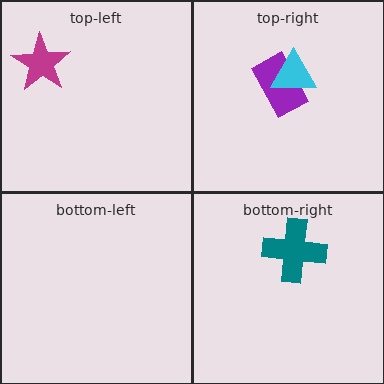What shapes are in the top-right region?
The purple rectangle, the cyan triangle.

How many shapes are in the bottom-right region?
1.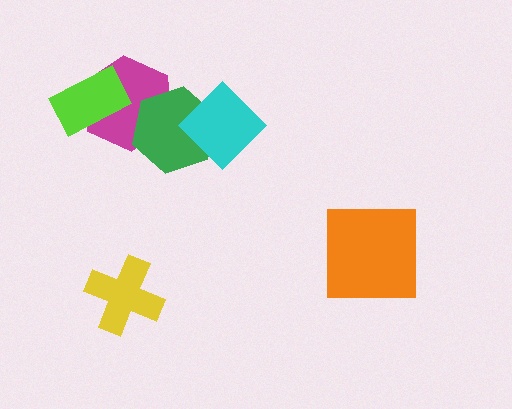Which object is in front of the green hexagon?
The cyan diamond is in front of the green hexagon.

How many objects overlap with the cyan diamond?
1 object overlaps with the cyan diamond.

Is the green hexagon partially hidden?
Yes, it is partially covered by another shape.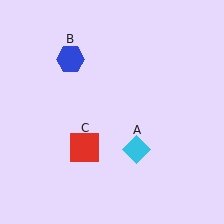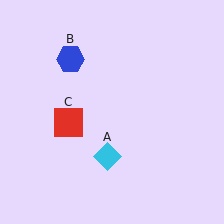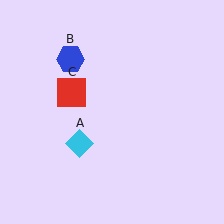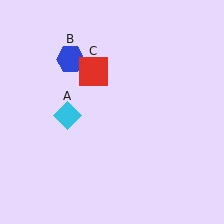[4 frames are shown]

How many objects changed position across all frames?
2 objects changed position: cyan diamond (object A), red square (object C).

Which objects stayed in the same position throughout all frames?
Blue hexagon (object B) remained stationary.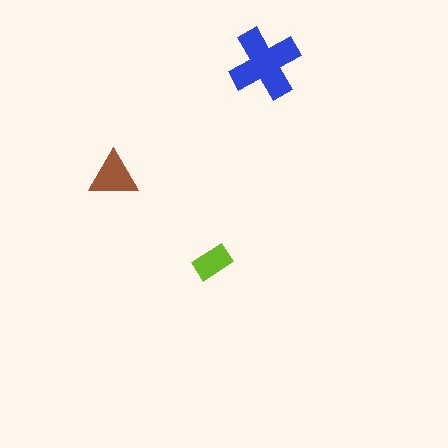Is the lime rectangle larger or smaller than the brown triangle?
Smaller.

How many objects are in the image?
There are 3 objects in the image.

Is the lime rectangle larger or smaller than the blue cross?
Smaller.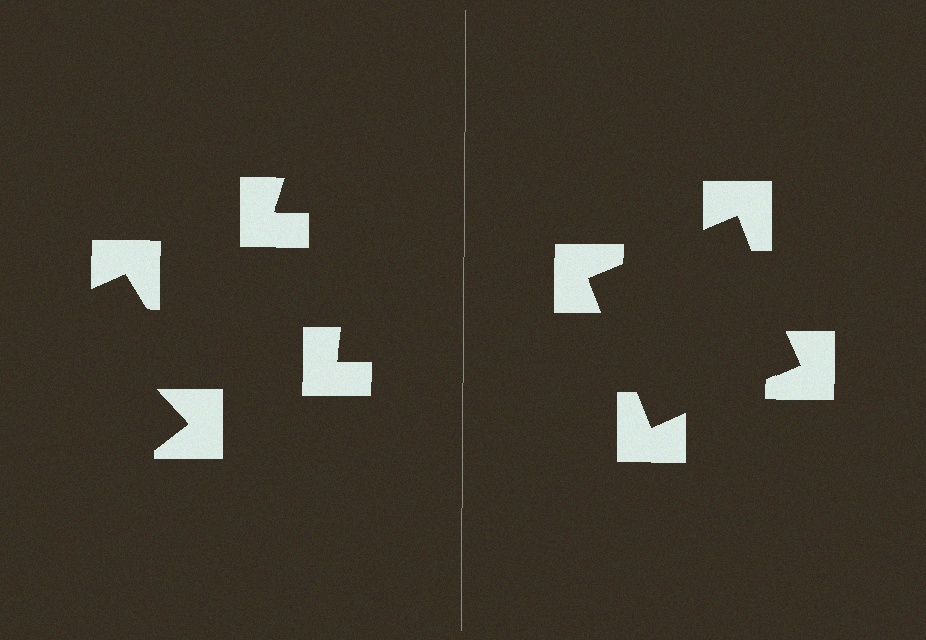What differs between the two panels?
The notched squares are positioned identically on both sides; only the wedge orientations differ. On the right they align to a square; on the left they are misaligned.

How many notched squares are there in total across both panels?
8 — 4 on each side.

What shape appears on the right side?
An illusory square.